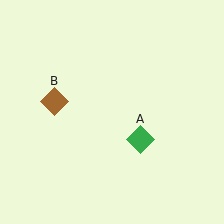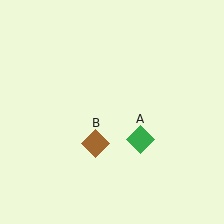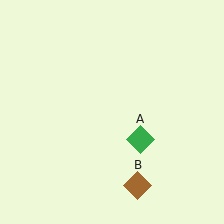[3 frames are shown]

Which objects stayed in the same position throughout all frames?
Green diamond (object A) remained stationary.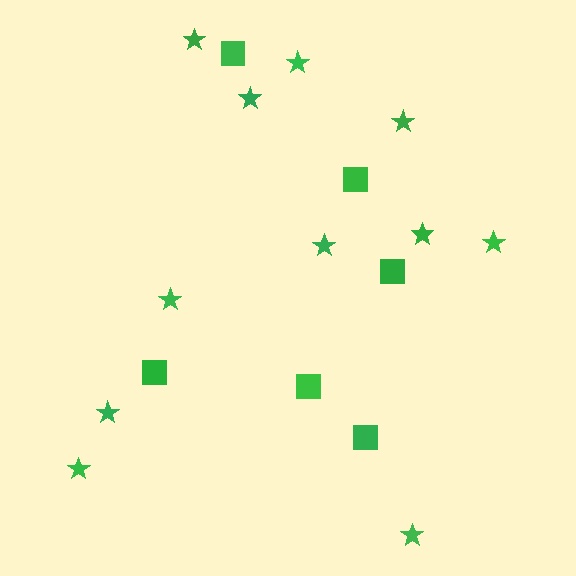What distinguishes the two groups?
There are 2 groups: one group of stars (11) and one group of squares (6).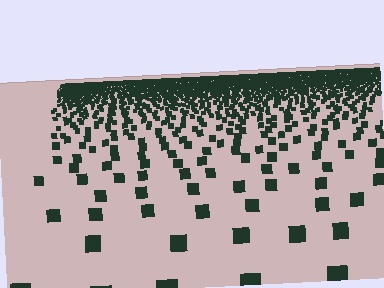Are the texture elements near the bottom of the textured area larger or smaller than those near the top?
Larger. Near the bottom, elements are closer to the viewer and appear at a bigger on-screen size.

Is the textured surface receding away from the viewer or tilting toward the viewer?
The surface is receding away from the viewer. Texture elements get smaller and denser toward the top.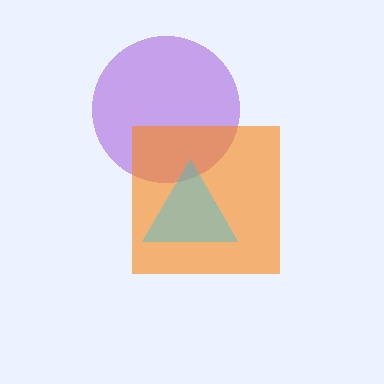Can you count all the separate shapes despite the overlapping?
Yes, there are 3 separate shapes.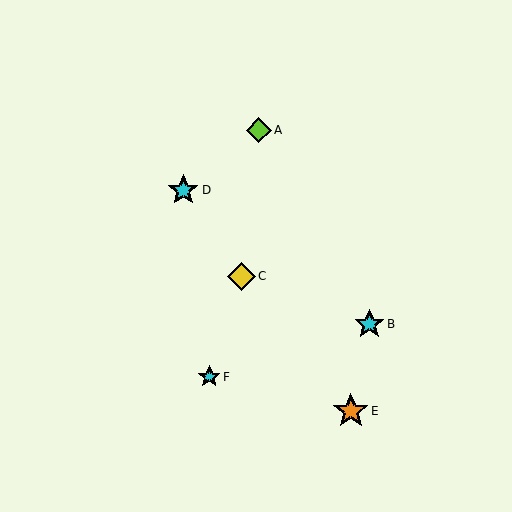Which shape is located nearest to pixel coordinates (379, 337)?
The cyan star (labeled B) at (369, 324) is nearest to that location.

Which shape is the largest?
The orange star (labeled E) is the largest.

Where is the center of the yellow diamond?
The center of the yellow diamond is at (241, 276).